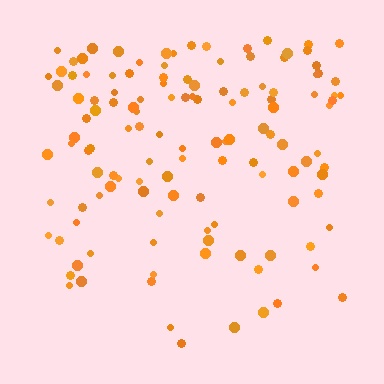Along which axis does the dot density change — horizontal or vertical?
Vertical.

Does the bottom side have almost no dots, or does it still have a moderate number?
Still a moderate number, just noticeably fewer than the top.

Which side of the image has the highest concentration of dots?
The top.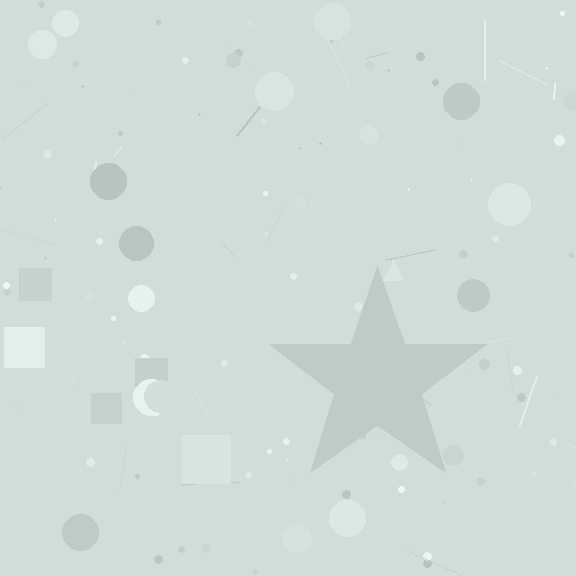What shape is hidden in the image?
A star is hidden in the image.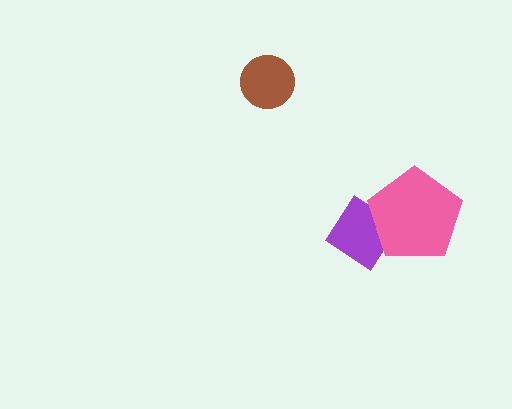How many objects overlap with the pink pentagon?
1 object overlaps with the pink pentagon.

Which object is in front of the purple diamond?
The pink pentagon is in front of the purple diamond.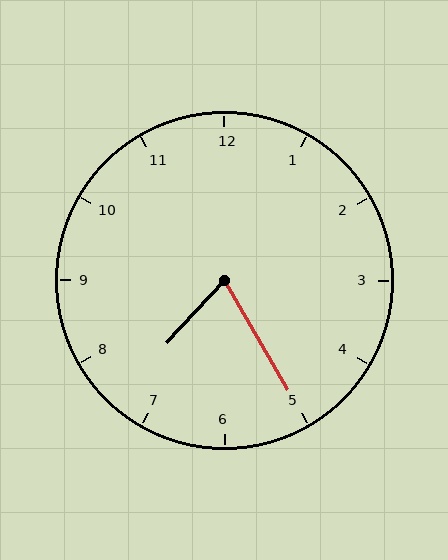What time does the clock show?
7:25.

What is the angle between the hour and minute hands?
Approximately 72 degrees.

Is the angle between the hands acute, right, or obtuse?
It is acute.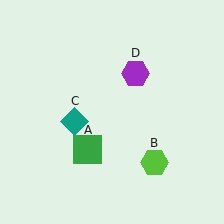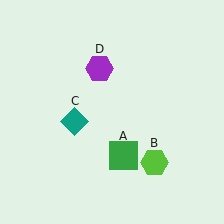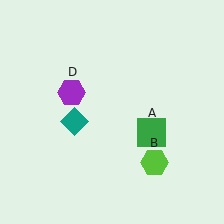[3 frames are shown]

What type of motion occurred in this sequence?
The green square (object A), purple hexagon (object D) rotated counterclockwise around the center of the scene.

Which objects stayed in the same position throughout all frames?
Lime hexagon (object B) and teal diamond (object C) remained stationary.